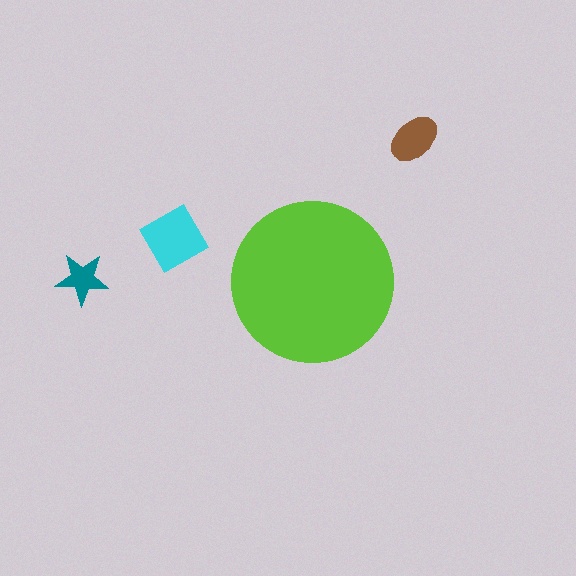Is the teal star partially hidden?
No, the teal star is fully visible.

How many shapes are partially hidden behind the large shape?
0 shapes are partially hidden.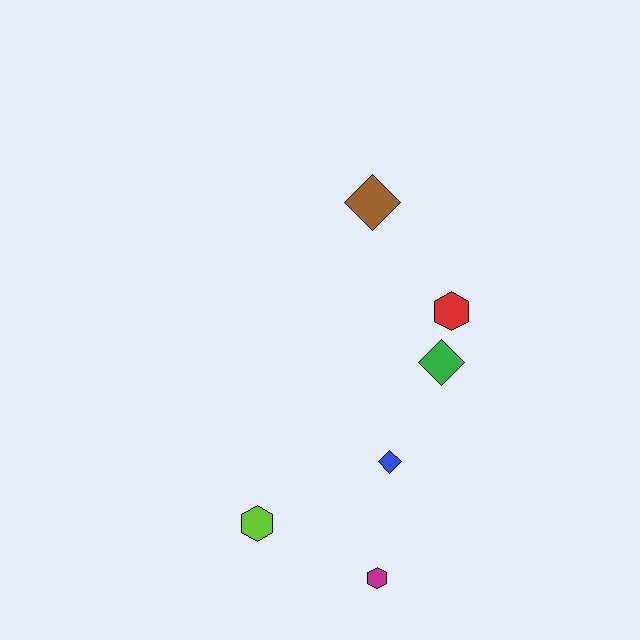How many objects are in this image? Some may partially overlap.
There are 6 objects.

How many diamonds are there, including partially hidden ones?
There are 3 diamonds.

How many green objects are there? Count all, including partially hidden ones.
There is 1 green object.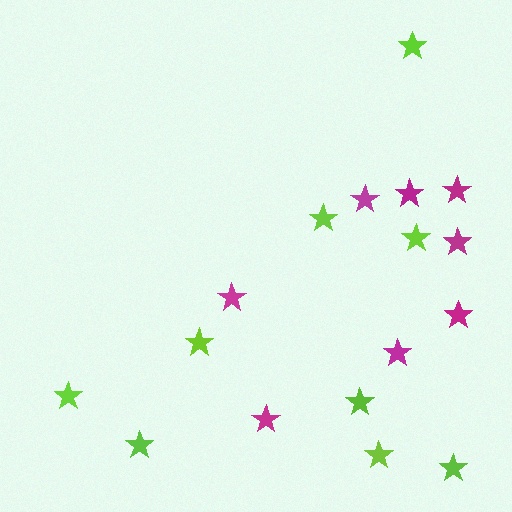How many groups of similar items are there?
There are 2 groups: one group of lime stars (9) and one group of magenta stars (8).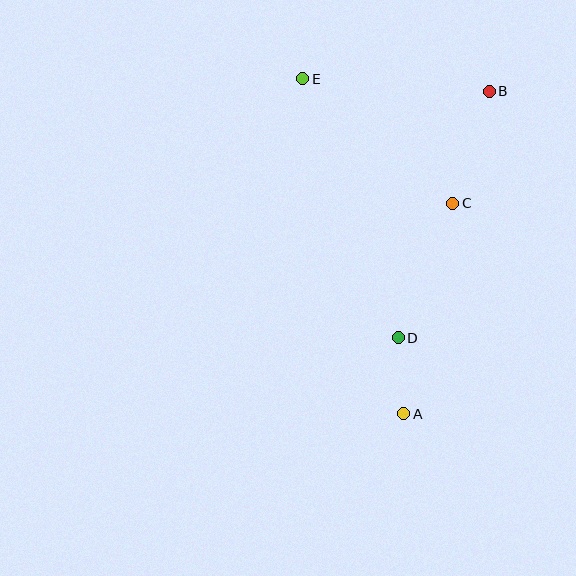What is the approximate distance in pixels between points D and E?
The distance between D and E is approximately 276 pixels.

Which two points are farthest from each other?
Points A and E are farthest from each other.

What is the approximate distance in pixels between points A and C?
The distance between A and C is approximately 216 pixels.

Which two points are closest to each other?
Points A and D are closest to each other.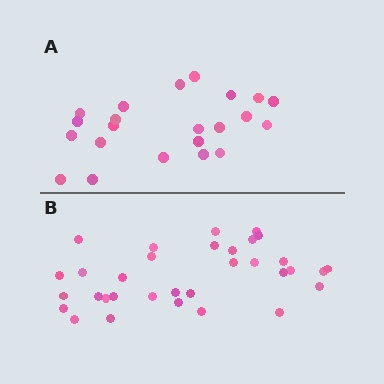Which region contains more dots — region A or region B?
Region B (the bottom region) has more dots.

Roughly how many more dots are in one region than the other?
Region B has roughly 12 or so more dots than region A.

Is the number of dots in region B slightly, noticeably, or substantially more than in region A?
Region B has substantially more. The ratio is roughly 1.5 to 1.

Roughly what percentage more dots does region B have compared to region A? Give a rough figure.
About 50% more.